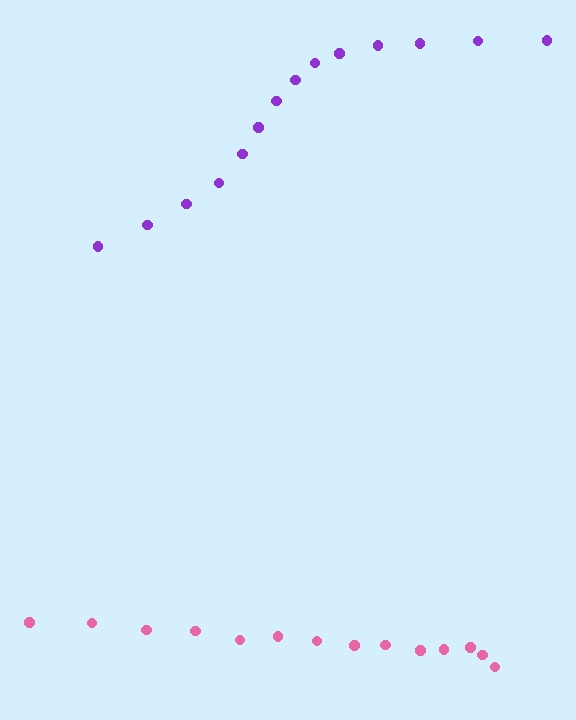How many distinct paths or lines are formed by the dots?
There are 2 distinct paths.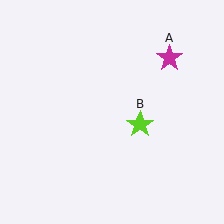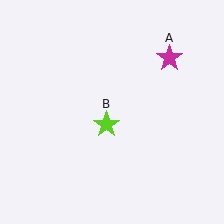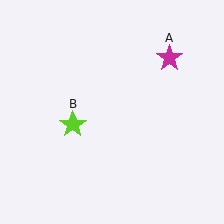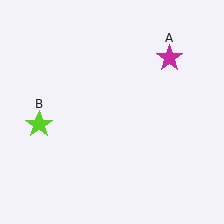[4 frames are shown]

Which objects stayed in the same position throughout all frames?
Magenta star (object A) remained stationary.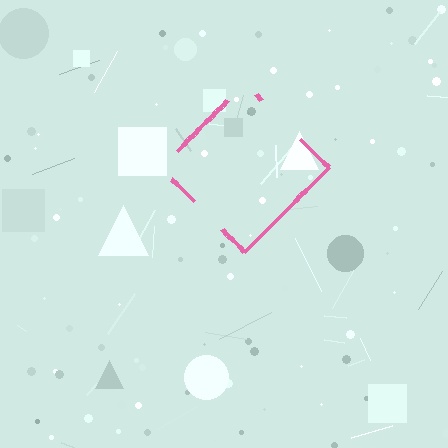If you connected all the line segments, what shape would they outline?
They would outline a diamond.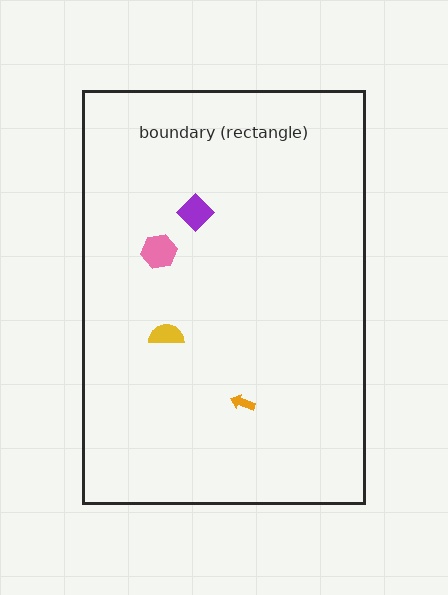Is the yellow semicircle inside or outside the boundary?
Inside.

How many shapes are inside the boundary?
4 inside, 0 outside.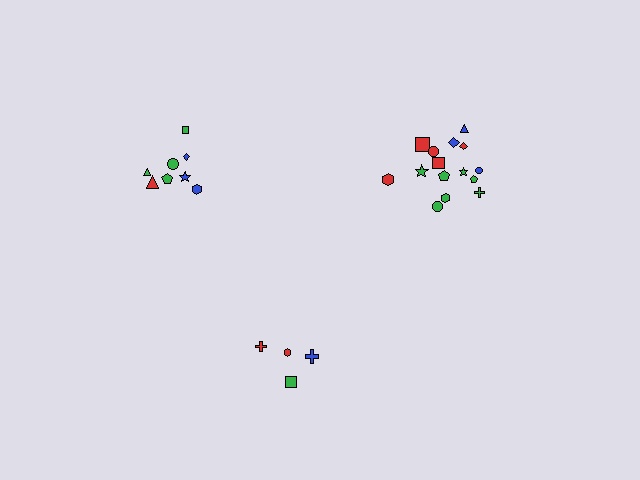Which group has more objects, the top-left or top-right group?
The top-right group.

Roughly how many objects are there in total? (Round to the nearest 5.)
Roughly 25 objects in total.